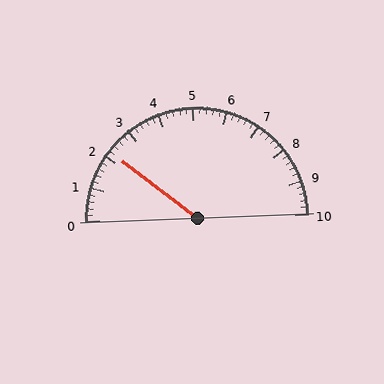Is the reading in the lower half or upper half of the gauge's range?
The reading is in the lower half of the range (0 to 10).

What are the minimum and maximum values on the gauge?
The gauge ranges from 0 to 10.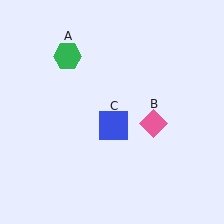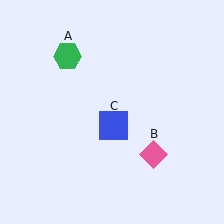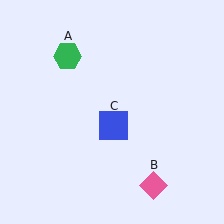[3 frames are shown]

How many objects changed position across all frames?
1 object changed position: pink diamond (object B).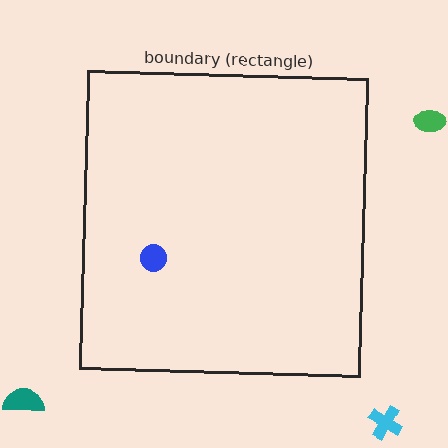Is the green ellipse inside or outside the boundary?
Outside.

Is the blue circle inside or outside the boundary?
Inside.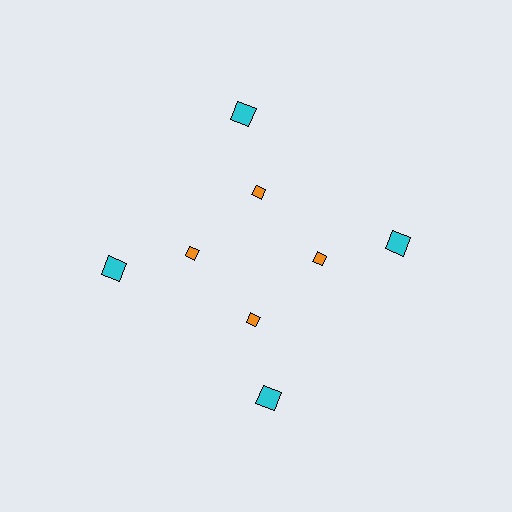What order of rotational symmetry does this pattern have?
This pattern has 4-fold rotational symmetry.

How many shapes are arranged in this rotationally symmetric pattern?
There are 8 shapes, arranged in 4 groups of 2.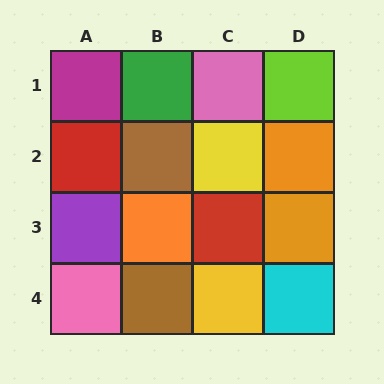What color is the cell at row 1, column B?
Green.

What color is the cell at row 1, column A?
Magenta.